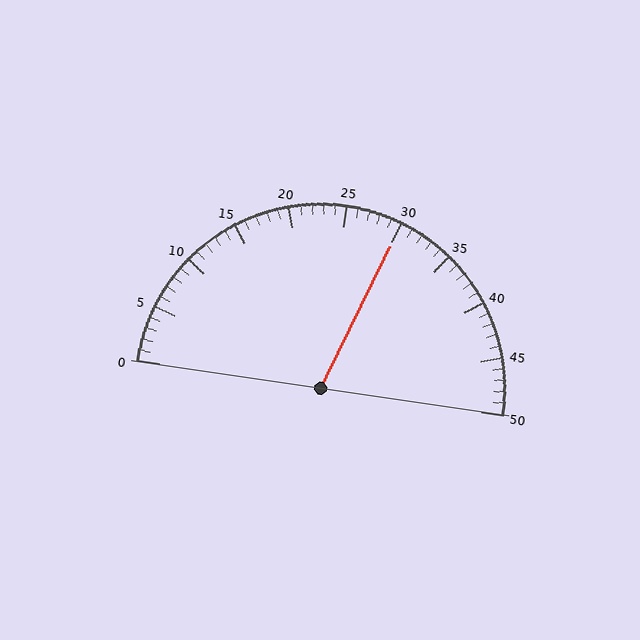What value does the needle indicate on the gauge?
The needle indicates approximately 30.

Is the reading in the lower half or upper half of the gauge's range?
The reading is in the upper half of the range (0 to 50).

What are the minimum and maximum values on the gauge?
The gauge ranges from 0 to 50.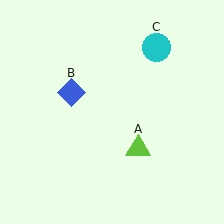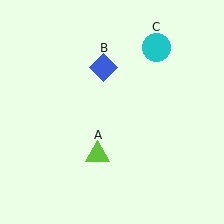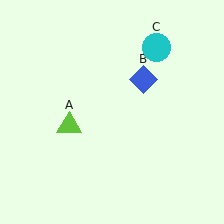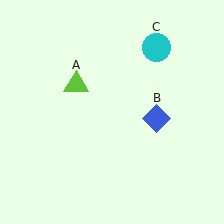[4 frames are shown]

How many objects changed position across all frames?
2 objects changed position: lime triangle (object A), blue diamond (object B).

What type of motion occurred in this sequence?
The lime triangle (object A), blue diamond (object B) rotated clockwise around the center of the scene.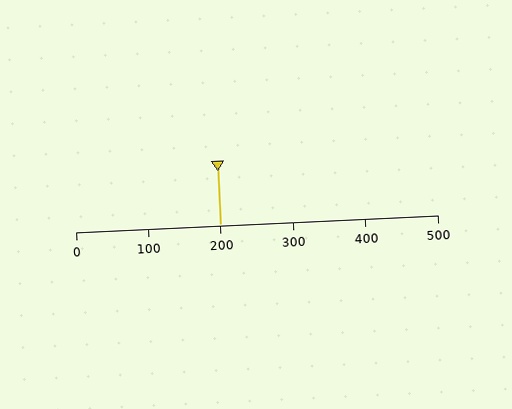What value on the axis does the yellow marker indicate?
The marker indicates approximately 200.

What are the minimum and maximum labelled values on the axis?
The axis runs from 0 to 500.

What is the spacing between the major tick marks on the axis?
The major ticks are spaced 100 apart.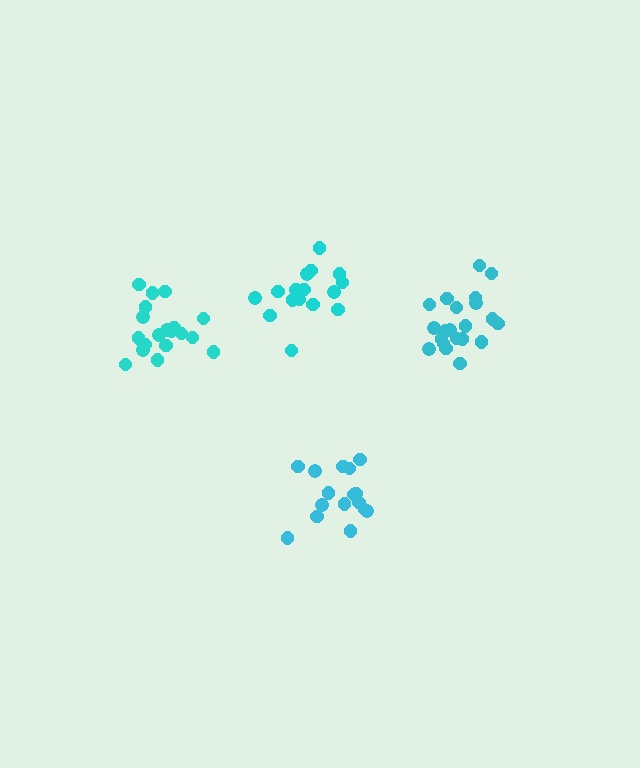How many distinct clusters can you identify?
There are 4 distinct clusters.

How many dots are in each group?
Group 1: 16 dots, Group 2: 20 dots, Group 3: 21 dots, Group 4: 16 dots (73 total).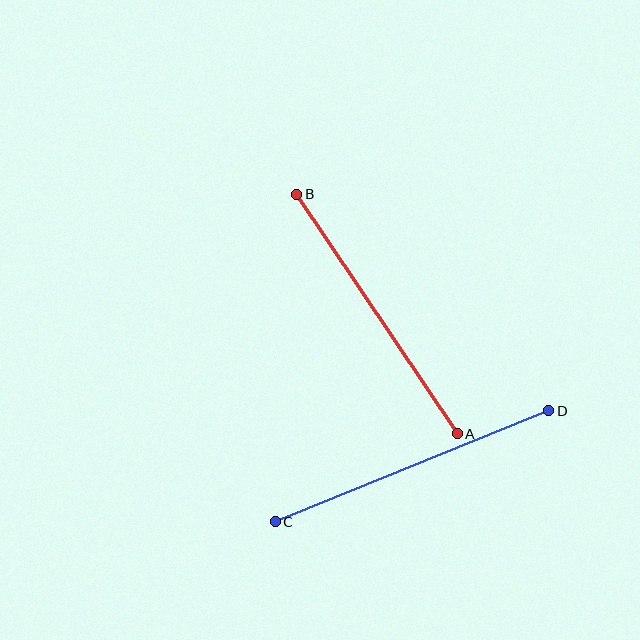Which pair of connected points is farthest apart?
Points C and D are farthest apart.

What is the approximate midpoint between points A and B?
The midpoint is at approximately (377, 314) pixels.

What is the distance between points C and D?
The distance is approximately 295 pixels.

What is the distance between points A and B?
The distance is approximately 288 pixels.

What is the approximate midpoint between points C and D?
The midpoint is at approximately (412, 466) pixels.